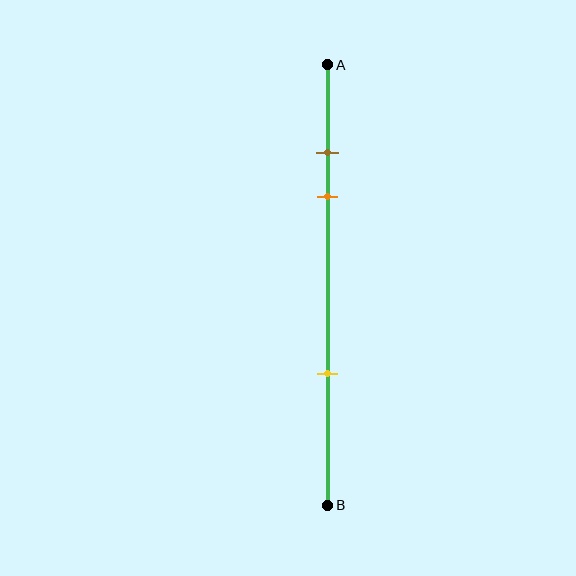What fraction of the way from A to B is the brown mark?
The brown mark is approximately 20% (0.2) of the way from A to B.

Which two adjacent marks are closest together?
The brown and orange marks are the closest adjacent pair.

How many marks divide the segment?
There are 3 marks dividing the segment.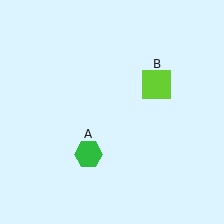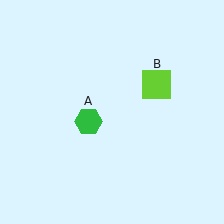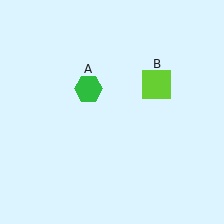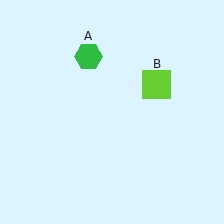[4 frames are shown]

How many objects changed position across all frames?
1 object changed position: green hexagon (object A).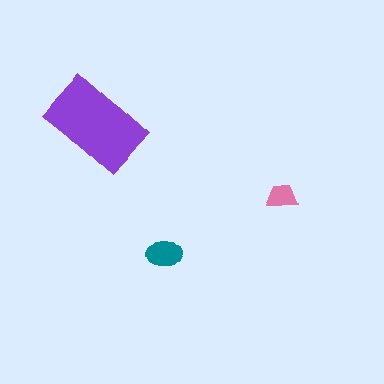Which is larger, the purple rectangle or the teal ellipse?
The purple rectangle.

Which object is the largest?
The purple rectangle.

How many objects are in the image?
There are 3 objects in the image.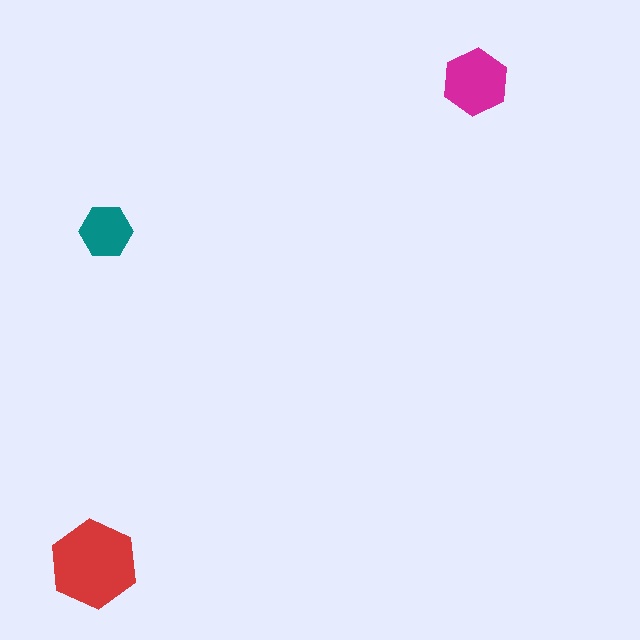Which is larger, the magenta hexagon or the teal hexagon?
The magenta one.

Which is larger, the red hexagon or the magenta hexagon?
The red one.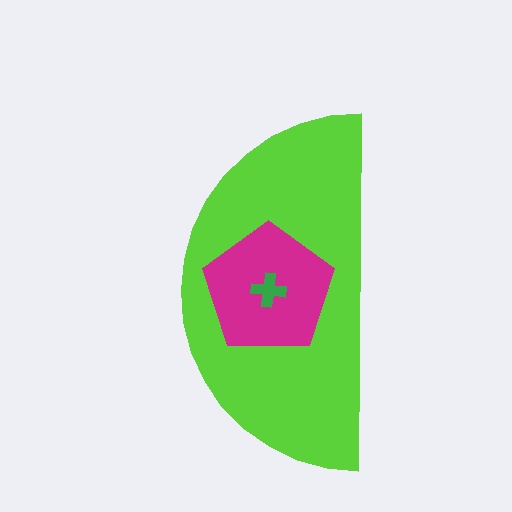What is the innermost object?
The green cross.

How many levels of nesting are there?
3.